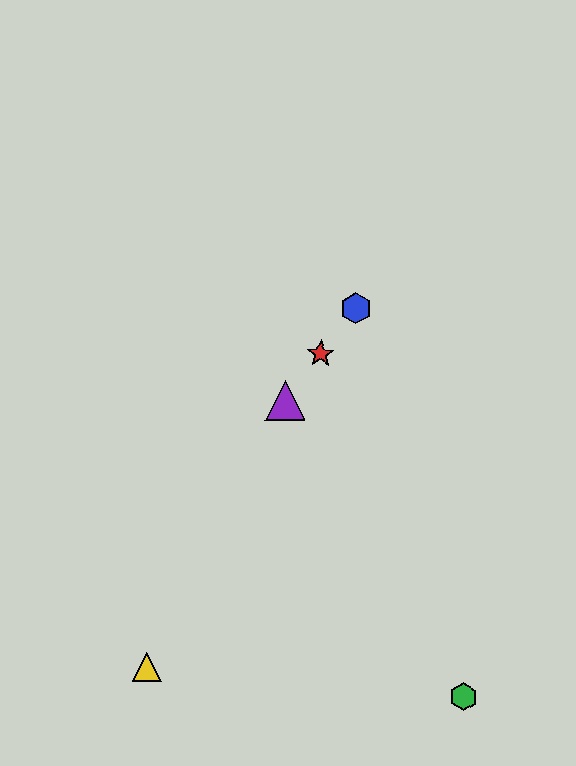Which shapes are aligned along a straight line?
The red star, the blue hexagon, the purple triangle are aligned along a straight line.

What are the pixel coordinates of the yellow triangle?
The yellow triangle is at (147, 667).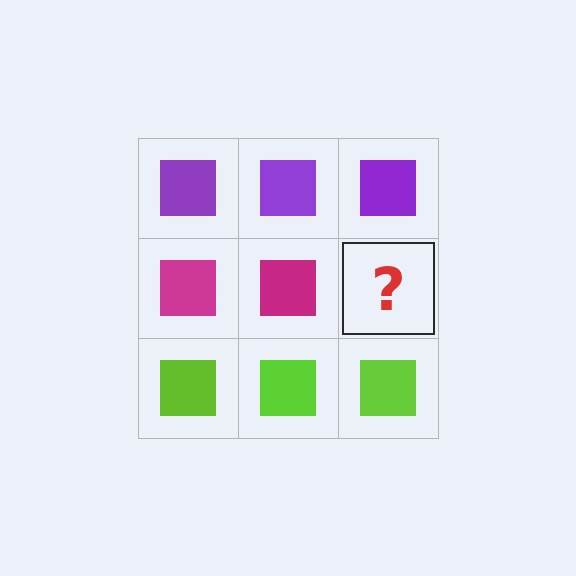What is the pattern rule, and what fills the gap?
The rule is that each row has a consistent color. The gap should be filled with a magenta square.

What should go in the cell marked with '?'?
The missing cell should contain a magenta square.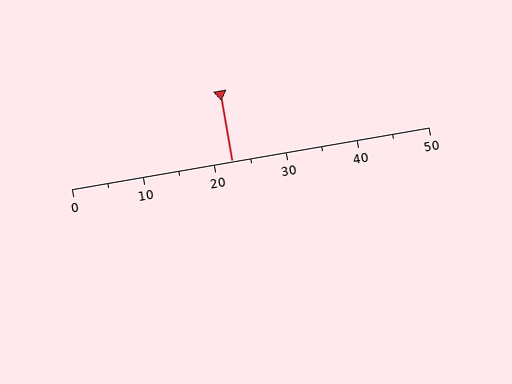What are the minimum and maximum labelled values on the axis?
The axis runs from 0 to 50.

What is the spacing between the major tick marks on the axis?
The major ticks are spaced 10 apart.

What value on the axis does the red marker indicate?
The marker indicates approximately 22.5.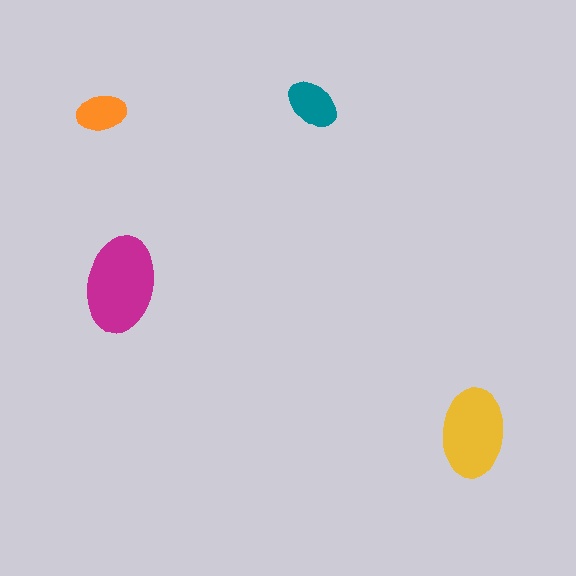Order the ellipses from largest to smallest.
the magenta one, the yellow one, the teal one, the orange one.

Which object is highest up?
The teal ellipse is topmost.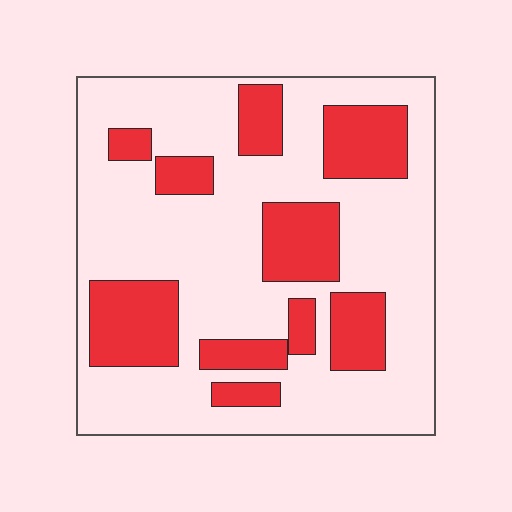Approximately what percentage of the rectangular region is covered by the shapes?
Approximately 30%.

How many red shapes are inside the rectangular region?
10.